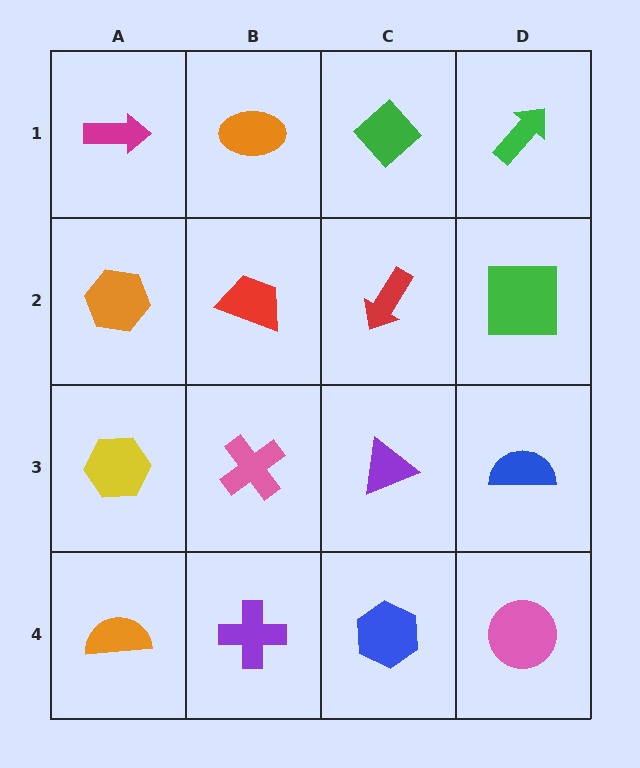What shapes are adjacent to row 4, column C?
A purple triangle (row 3, column C), a purple cross (row 4, column B), a pink circle (row 4, column D).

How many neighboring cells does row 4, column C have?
3.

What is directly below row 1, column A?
An orange hexagon.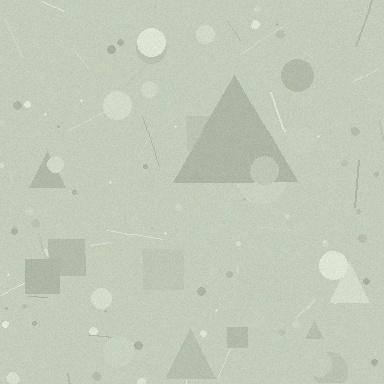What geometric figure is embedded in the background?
A triangle is embedded in the background.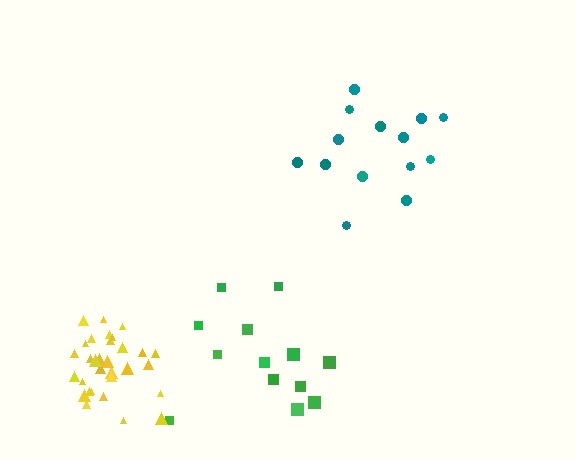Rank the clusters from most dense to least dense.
yellow, green, teal.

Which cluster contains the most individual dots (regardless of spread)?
Yellow (31).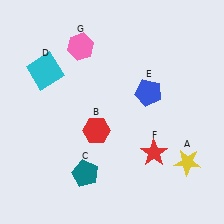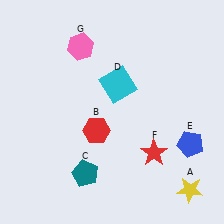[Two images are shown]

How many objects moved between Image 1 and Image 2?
3 objects moved between the two images.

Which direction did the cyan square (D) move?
The cyan square (D) moved right.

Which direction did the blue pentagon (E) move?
The blue pentagon (E) moved down.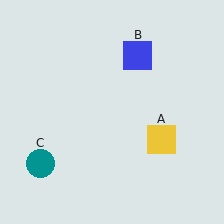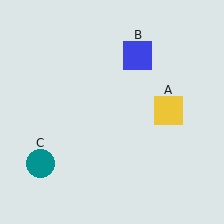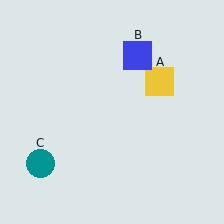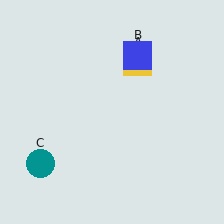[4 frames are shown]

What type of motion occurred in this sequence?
The yellow square (object A) rotated counterclockwise around the center of the scene.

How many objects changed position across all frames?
1 object changed position: yellow square (object A).